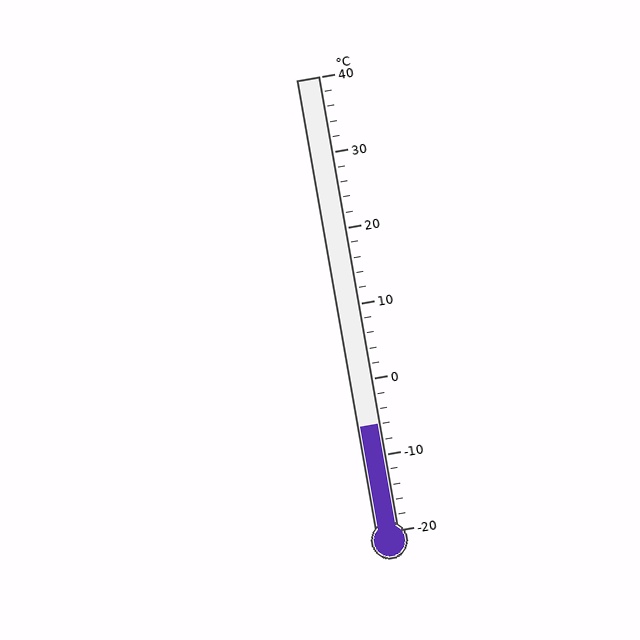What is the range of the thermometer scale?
The thermometer scale ranges from -20°C to 40°C.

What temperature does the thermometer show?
The thermometer shows approximately -6°C.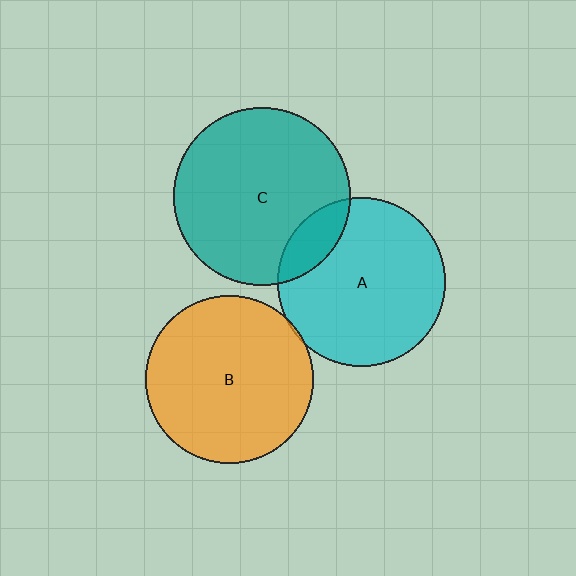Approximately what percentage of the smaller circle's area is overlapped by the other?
Approximately 5%.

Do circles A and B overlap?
Yes.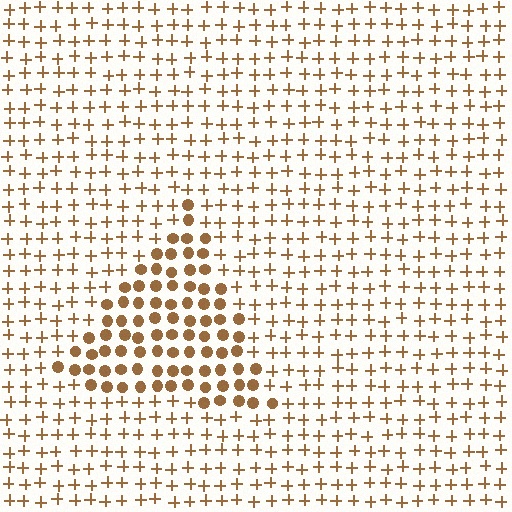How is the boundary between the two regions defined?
The boundary is defined by a change in element shape: circles inside vs. plus signs outside. All elements share the same color and spacing.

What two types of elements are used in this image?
The image uses circles inside the triangle region and plus signs outside it.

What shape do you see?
I see a triangle.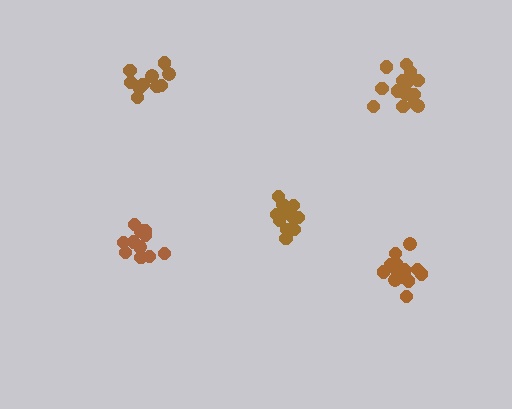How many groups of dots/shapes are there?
There are 5 groups.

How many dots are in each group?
Group 1: 14 dots, Group 2: 11 dots, Group 3: 10 dots, Group 4: 16 dots, Group 5: 14 dots (65 total).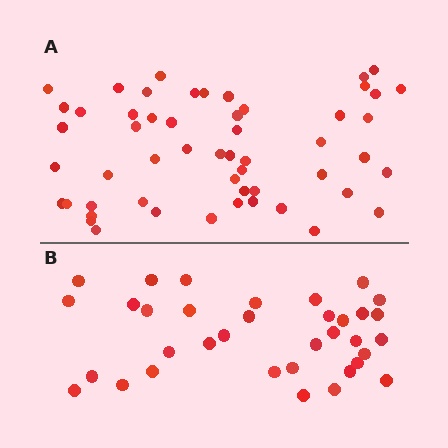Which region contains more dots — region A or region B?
Region A (the top region) has more dots.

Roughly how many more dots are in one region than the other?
Region A has approximately 20 more dots than region B.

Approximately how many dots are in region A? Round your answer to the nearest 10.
About 50 dots. (The exact count is 54, which rounds to 50.)